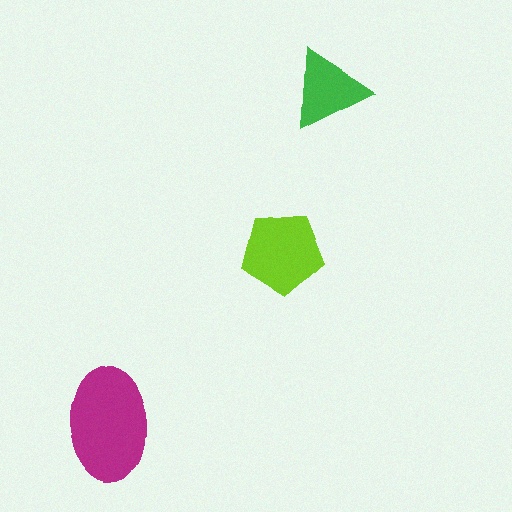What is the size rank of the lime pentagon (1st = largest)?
2nd.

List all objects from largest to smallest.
The magenta ellipse, the lime pentagon, the green triangle.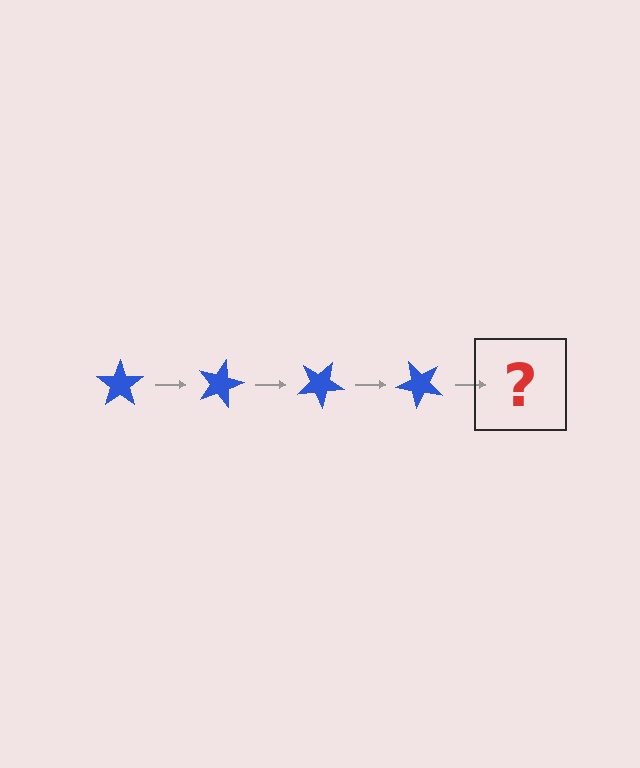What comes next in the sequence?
The next element should be a blue star rotated 60 degrees.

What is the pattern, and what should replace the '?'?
The pattern is that the star rotates 15 degrees each step. The '?' should be a blue star rotated 60 degrees.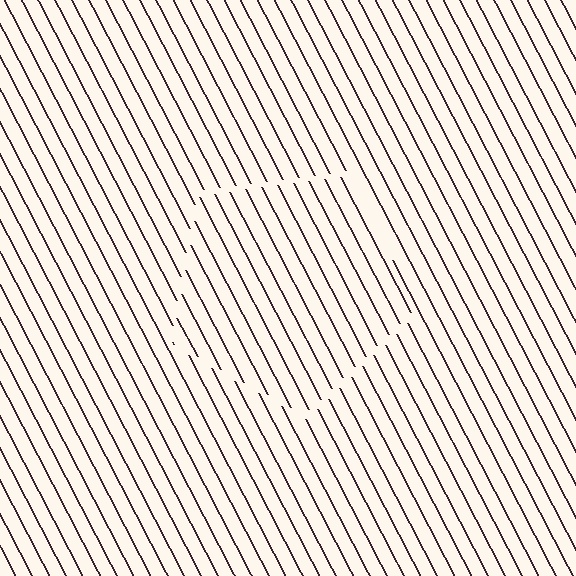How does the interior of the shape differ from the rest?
The interior of the shape contains the same grating, shifted by half a period — the contour is defined by the phase discontinuity where line-ends from the inner and outer gratings abut.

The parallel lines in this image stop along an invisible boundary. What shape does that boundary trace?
An illusory pentagon. The interior of the shape contains the same grating, shifted by half a period — the contour is defined by the phase discontinuity where line-ends from the inner and outer gratings abut.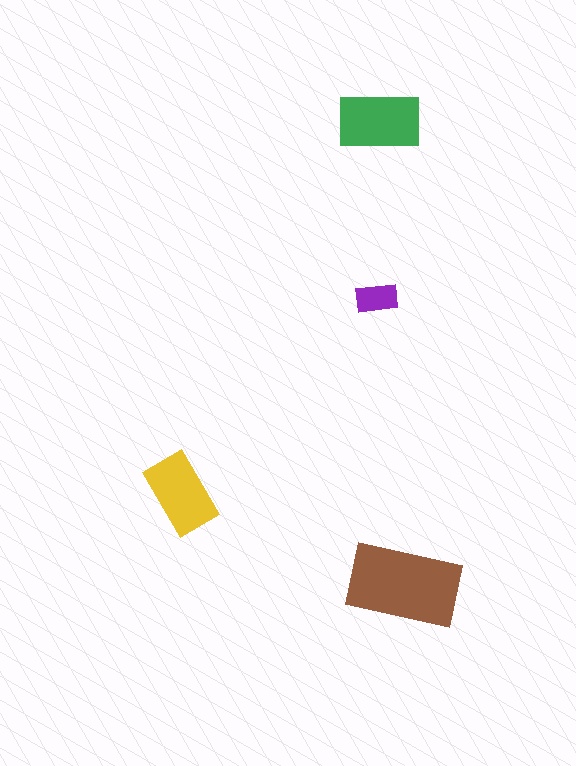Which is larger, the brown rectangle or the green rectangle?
The brown one.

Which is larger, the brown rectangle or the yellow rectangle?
The brown one.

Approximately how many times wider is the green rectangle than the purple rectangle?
About 2 times wider.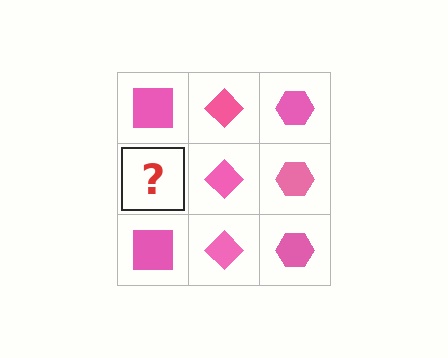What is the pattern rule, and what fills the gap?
The rule is that each column has a consistent shape. The gap should be filled with a pink square.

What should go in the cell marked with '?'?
The missing cell should contain a pink square.